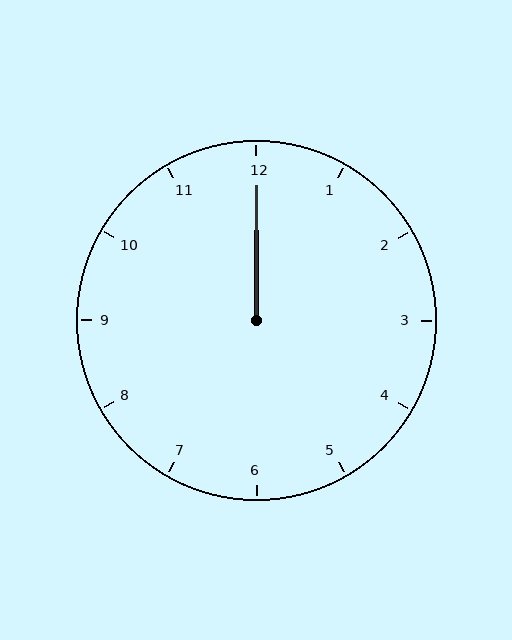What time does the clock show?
12:00.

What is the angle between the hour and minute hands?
Approximately 0 degrees.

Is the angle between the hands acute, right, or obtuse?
It is acute.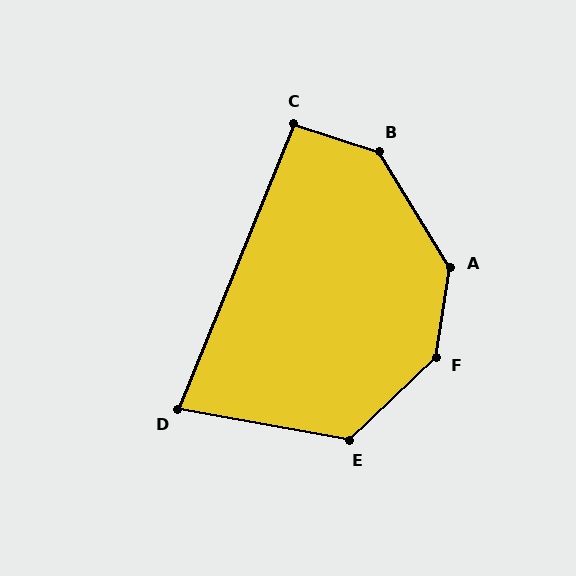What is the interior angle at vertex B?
Approximately 140 degrees (obtuse).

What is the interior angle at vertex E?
Approximately 126 degrees (obtuse).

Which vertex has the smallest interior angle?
D, at approximately 78 degrees.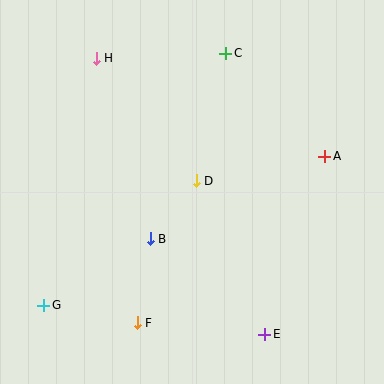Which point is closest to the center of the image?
Point D at (196, 181) is closest to the center.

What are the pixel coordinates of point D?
Point D is at (196, 181).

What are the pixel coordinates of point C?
Point C is at (226, 53).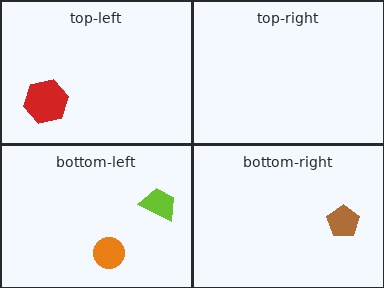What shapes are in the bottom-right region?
The brown pentagon.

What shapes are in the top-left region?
The red hexagon.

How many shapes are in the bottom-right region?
1.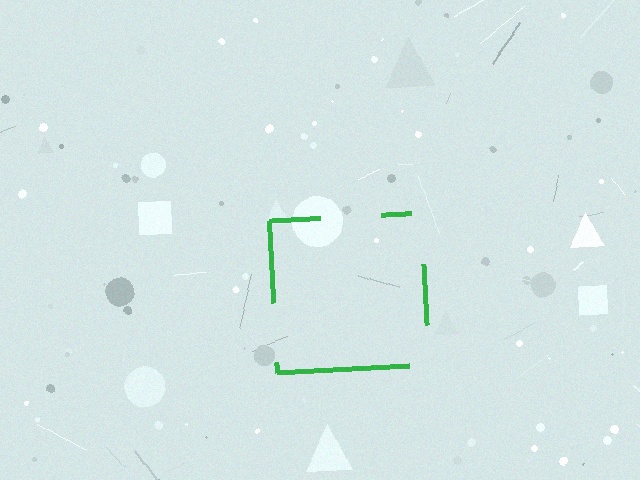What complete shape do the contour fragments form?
The contour fragments form a square.